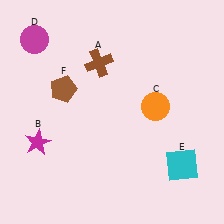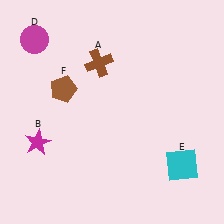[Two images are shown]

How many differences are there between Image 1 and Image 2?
There is 1 difference between the two images.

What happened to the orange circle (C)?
The orange circle (C) was removed in Image 2. It was in the top-right area of Image 1.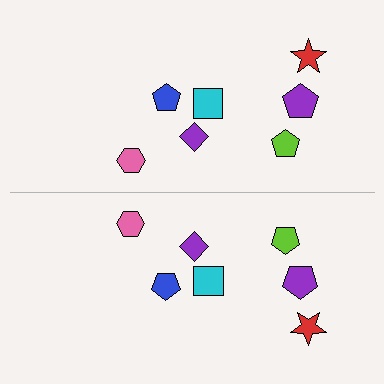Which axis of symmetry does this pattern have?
The pattern has a horizontal axis of symmetry running through the center of the image.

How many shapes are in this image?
There are 14 shapes in this image.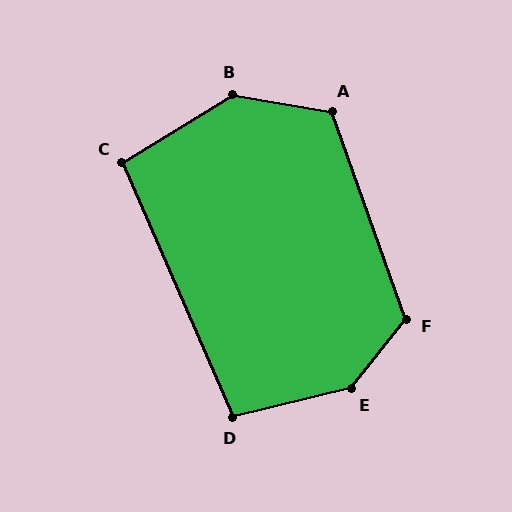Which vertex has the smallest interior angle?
C, at approximately 98 degrees.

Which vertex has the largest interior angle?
E, at approximately 142 degrees.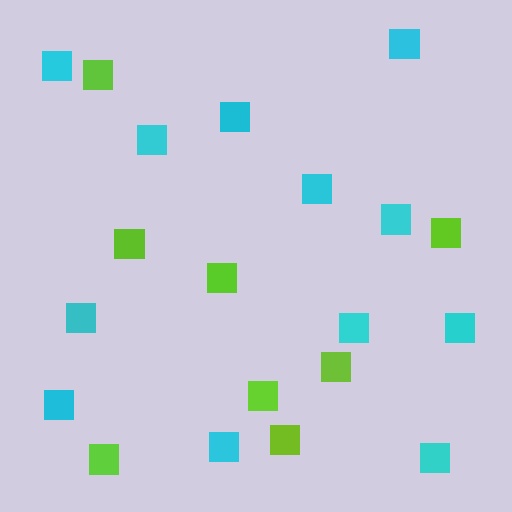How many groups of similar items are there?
There are 2 groups: one group of cyan squares (12) and one group of lime squares (8).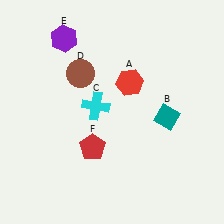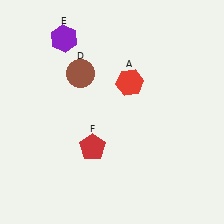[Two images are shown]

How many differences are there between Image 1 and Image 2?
There are 2 differences between the two images.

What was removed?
The teal diamond (B), the cyan cross (C) were removed in Image 2.